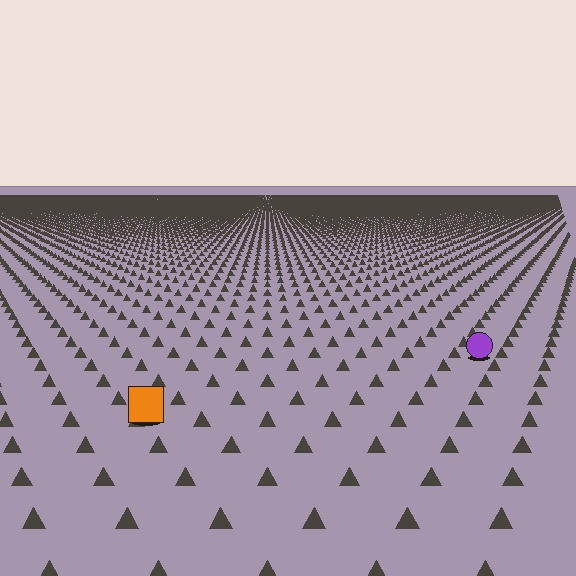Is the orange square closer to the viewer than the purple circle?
Yes. The orange square is closer — you can tell from the texture gradient: the ground texture is coarser near it.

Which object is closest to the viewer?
The orange square is closest. The texture marks near it are larger and more spread out.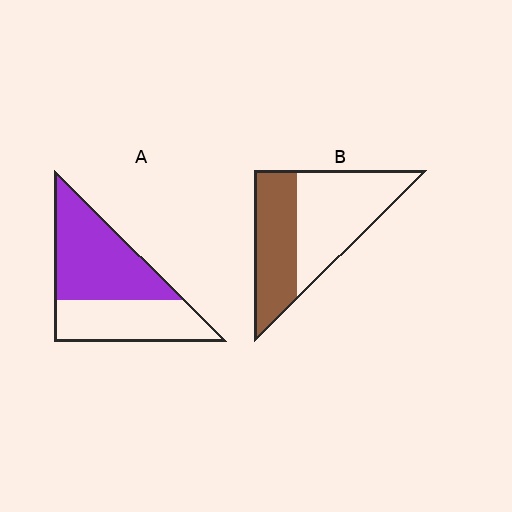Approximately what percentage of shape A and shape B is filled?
A is approximately 55% and B is approximately 45%.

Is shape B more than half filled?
No.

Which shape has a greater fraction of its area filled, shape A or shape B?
Shape A.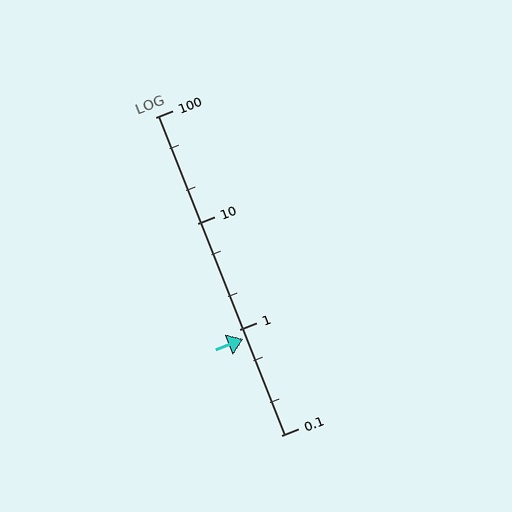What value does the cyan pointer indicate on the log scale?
The pointer indicates approximately 0.81.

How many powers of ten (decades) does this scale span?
The scale spans 3 decades, from 0.1 to 100.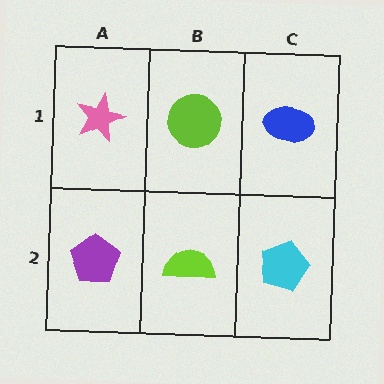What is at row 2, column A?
A purple pentagon.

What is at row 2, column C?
A cyan pentagon.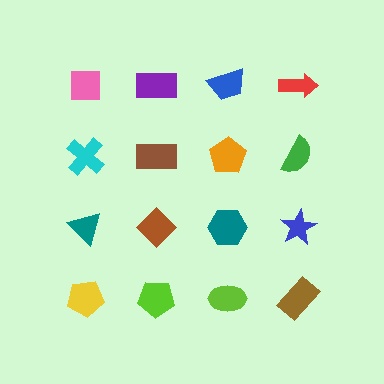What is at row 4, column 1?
A yellow pentagon.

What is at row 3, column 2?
A brown diamond.